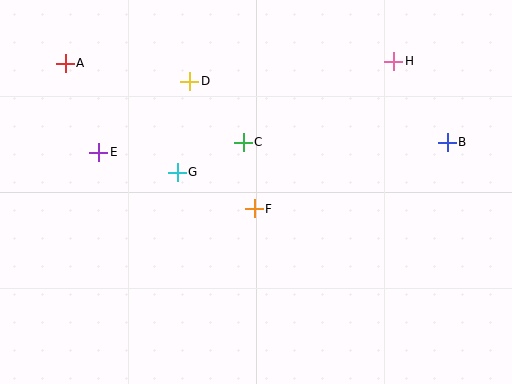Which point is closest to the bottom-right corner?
Point B is closest to the bottom-right corner.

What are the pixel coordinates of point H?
Point H is at (394, 61).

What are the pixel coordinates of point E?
Point E is at (99, 152).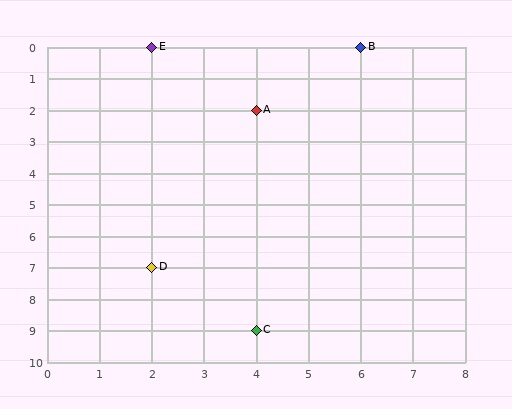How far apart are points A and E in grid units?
Points A and E are 2 columns and 2 rows apart (about 2.8 grid units diagonally).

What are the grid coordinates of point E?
Point E is at grid coordinates (2, 0).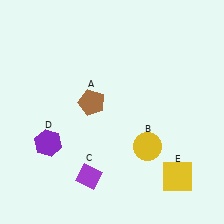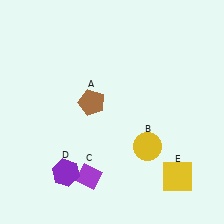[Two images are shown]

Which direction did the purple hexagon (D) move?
The purple hexagon (D) moved down.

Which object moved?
The purple hexagon (D) moved down.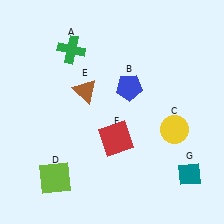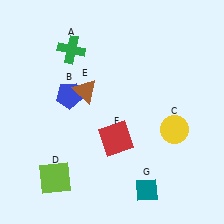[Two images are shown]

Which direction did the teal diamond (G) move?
The teal diamond (G) moved left.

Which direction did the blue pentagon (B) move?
The blue pentagon (B) moved left.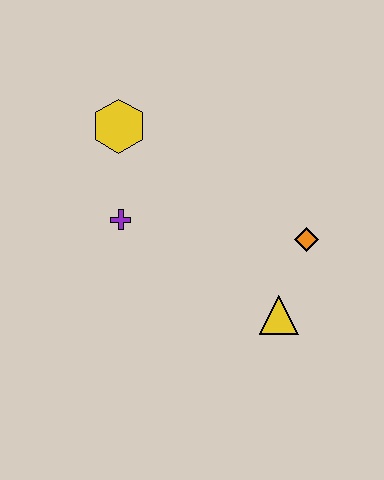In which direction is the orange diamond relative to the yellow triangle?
The orange diamond is above the yellow triangle.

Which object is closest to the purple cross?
The yellow hexagon is closest to the purple cross.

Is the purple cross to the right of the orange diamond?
No